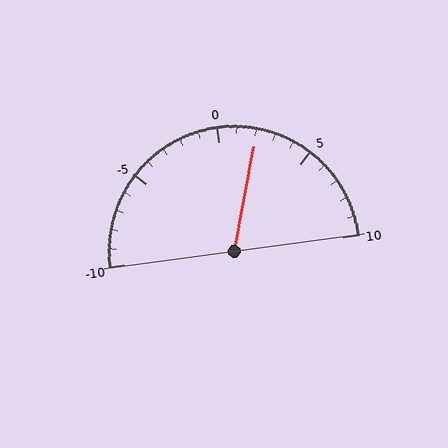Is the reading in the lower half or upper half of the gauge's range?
The reading is in the upper half of the range (-10 to 10).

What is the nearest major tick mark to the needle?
The nearest major tick mark is 0.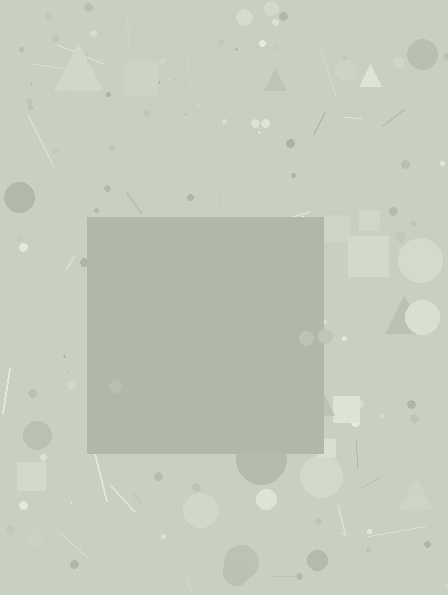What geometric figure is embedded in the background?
A square is embedded in the background.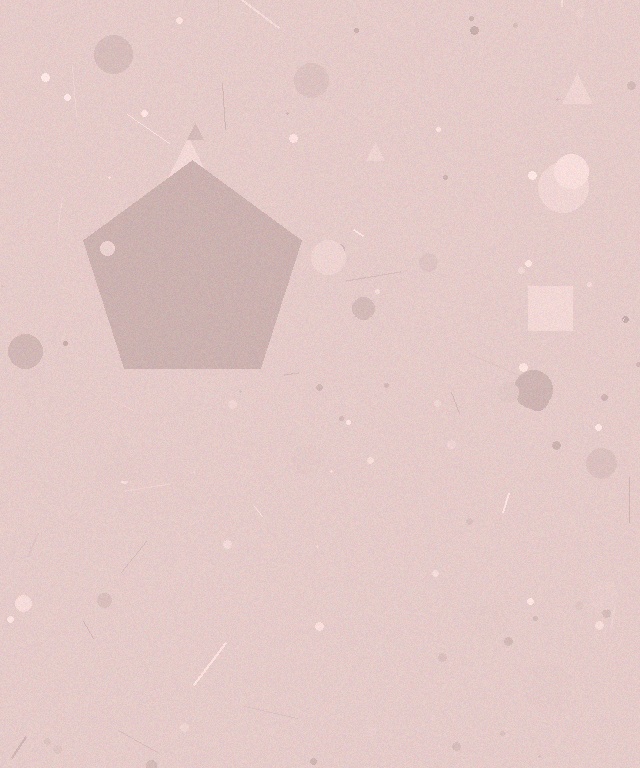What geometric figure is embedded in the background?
A pentagon is embedded in the background.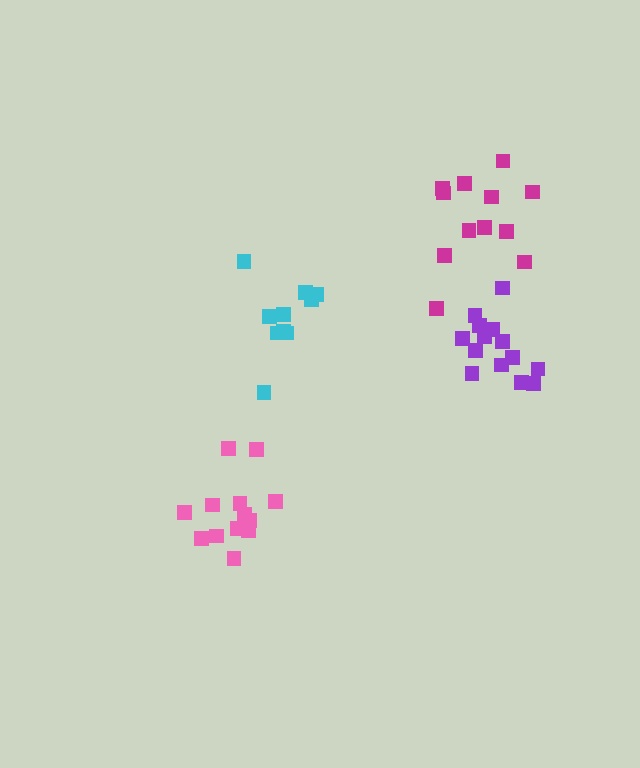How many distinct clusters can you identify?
There are 4 distinct clusters.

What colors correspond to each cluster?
The clusters are colored: purple, magenta, pink, cyan.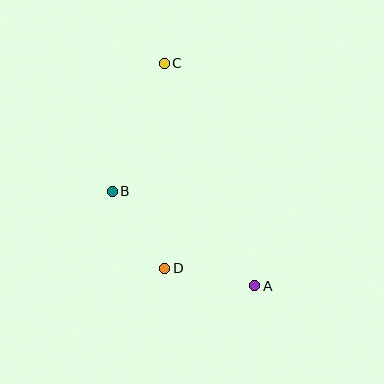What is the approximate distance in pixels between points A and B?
The distance between A and B is approximately 171 pixels.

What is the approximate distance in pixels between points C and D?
The distance between C and D is approximately 205 pixels.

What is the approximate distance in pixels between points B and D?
The distance between B and D is approximately 93 pixels.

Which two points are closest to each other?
Points A and D are closest to each other.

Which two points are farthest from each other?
Points A and C are farthest from each other.